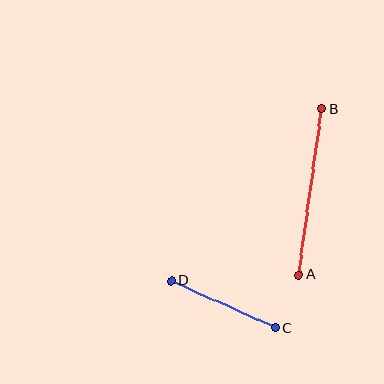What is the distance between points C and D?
The distance is approximately 115 pixels.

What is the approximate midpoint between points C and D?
The midpoint is at approximately (223, 304) pixels.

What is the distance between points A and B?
The distance is approximately 168 pixels.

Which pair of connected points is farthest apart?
Points A and B are farthest apart.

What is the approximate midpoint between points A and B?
The midpoint is at approximately (310, 192) pixels.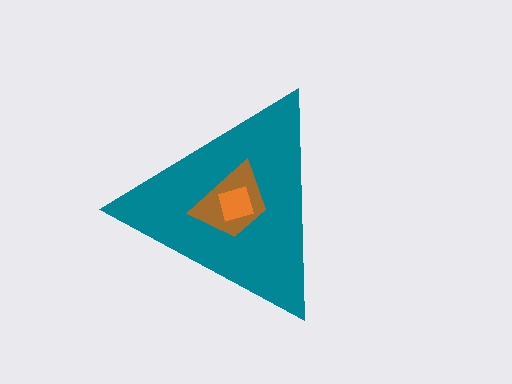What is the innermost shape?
The orange diamond.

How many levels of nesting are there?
3.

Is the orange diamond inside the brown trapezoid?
Yes.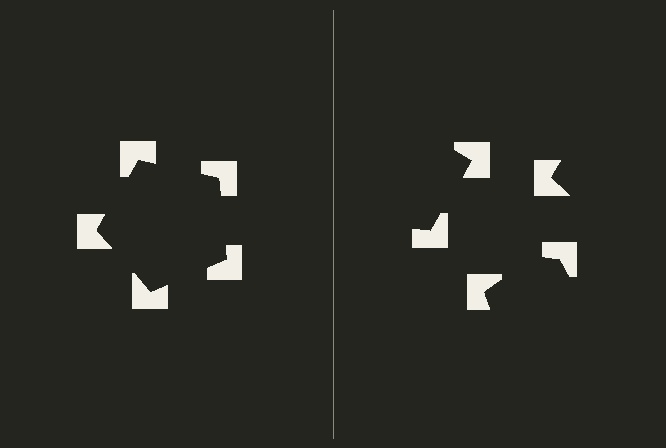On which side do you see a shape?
An illusory pentagon appears on the left side. On the right side the wedge cuts are rotated, so no coherent shape forms.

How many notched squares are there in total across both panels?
10 — 5 on each side.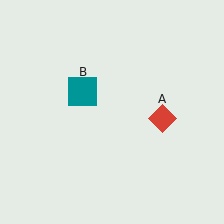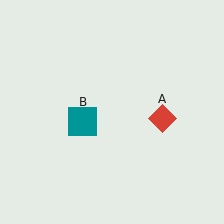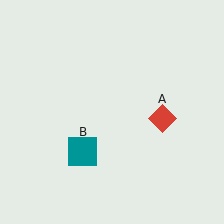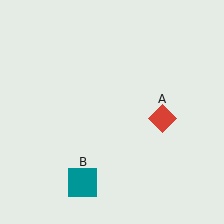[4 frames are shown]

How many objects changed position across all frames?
1 object changed position: teal square (object B).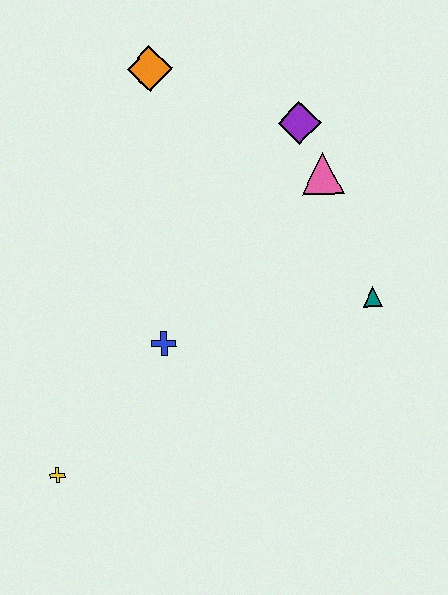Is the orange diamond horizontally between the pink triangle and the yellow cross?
Yes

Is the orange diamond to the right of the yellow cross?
Yes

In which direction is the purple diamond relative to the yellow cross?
The purple diamond is above the yellow cross.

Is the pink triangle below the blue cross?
No